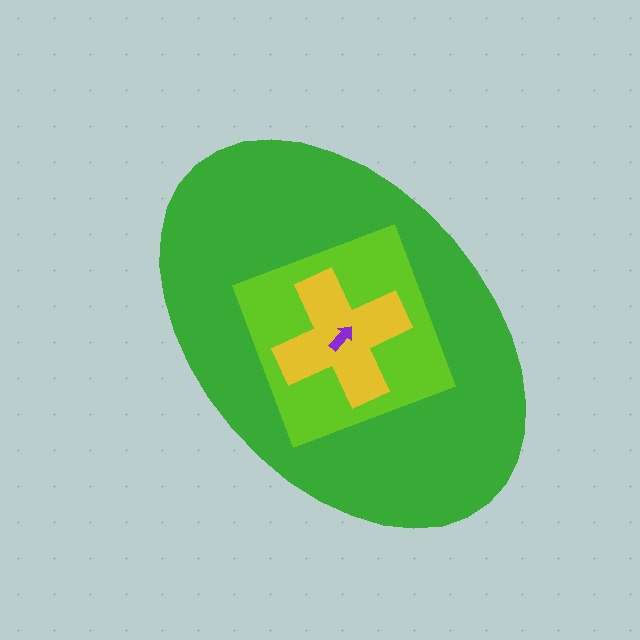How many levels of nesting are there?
4.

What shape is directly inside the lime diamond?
The yellow cross.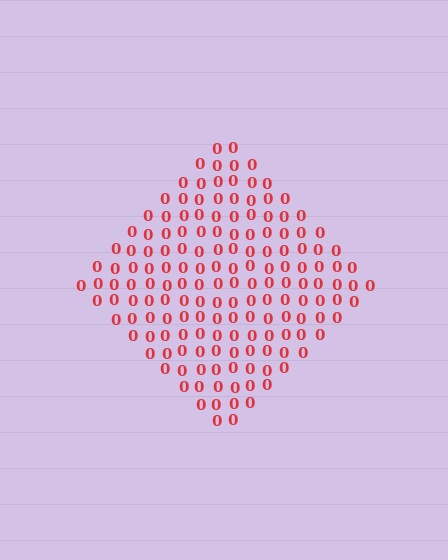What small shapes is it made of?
It is made of small digit 0's.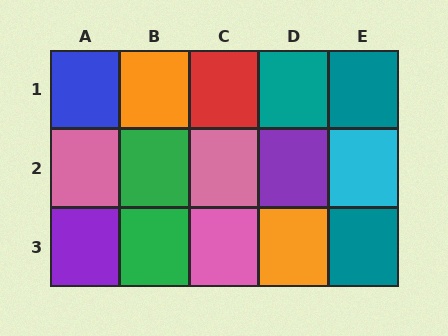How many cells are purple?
2 cells are purple.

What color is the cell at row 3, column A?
Purple.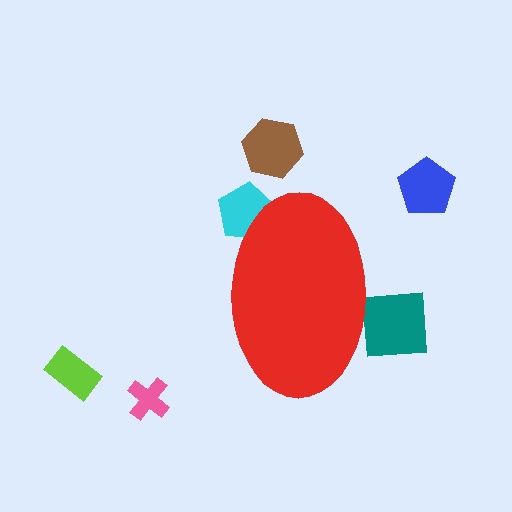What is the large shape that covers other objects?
A red ellipse.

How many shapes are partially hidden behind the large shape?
2 shapes are partially hidden.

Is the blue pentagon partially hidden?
No, the blue pentagon is fully visible.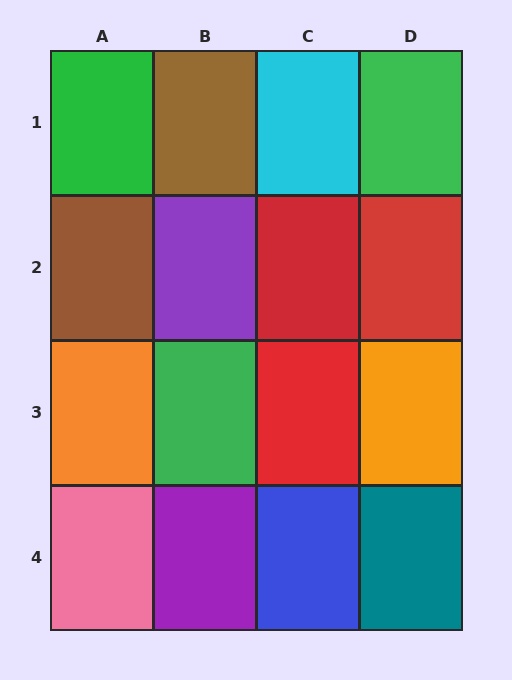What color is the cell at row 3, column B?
Green.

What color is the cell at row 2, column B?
Purple.